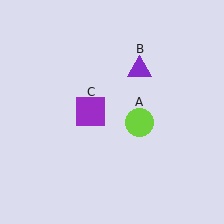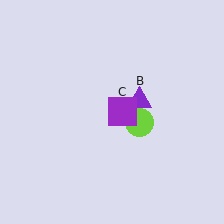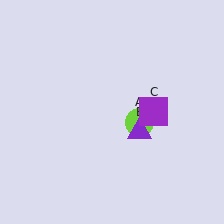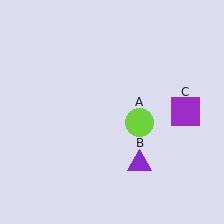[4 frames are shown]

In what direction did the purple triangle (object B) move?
The purple triangle (object B) moved down.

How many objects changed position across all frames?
2 objects changed position: purple triangle (object B), purple square (object C).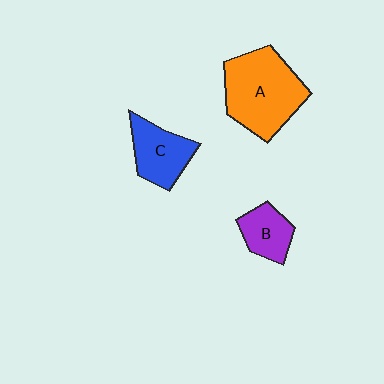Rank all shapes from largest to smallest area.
From largest to smallest: A (orange), C (blue), B (purple).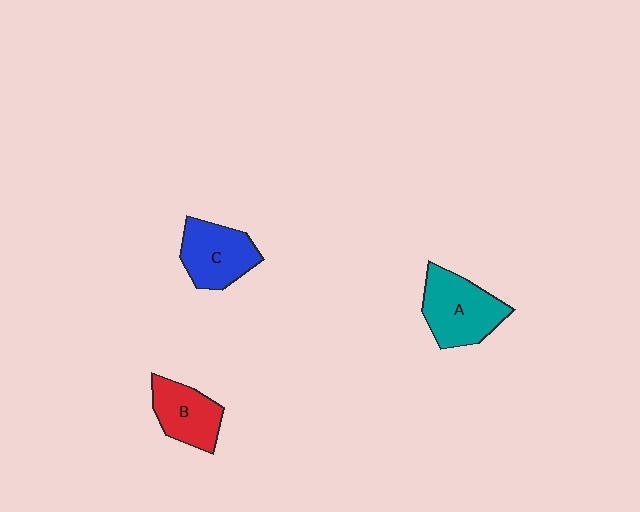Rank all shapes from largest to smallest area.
From largest to smallest: A (teal), C (blue), B (red).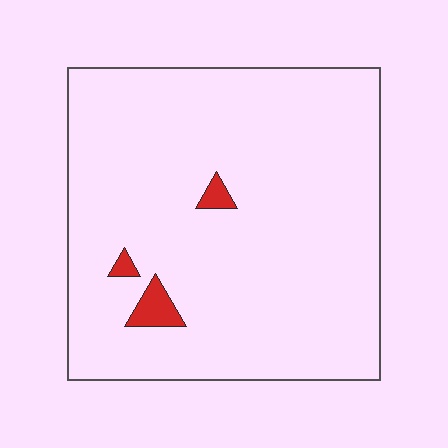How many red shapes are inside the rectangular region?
3.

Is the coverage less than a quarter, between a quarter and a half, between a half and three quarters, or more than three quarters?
Less than a quarter.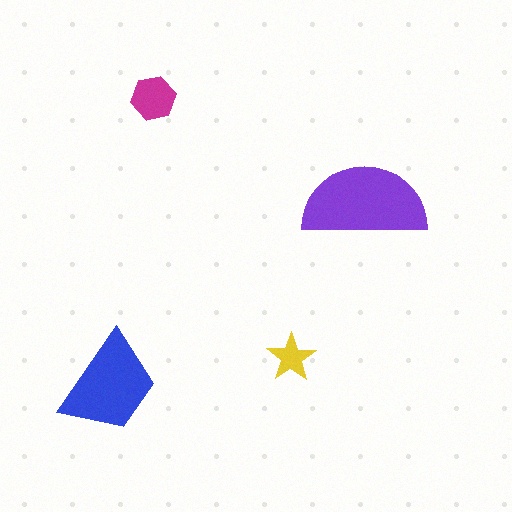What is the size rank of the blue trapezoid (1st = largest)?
2nd.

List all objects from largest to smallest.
The purple semicircle, the blue trapezoid, the magenta hexagon, the yellow star.